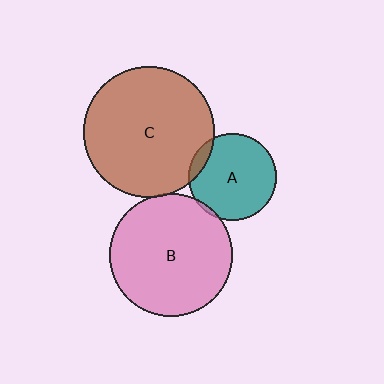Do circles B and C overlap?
Yes.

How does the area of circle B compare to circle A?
Approximately 2.0 times.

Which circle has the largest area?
Circle C (brown).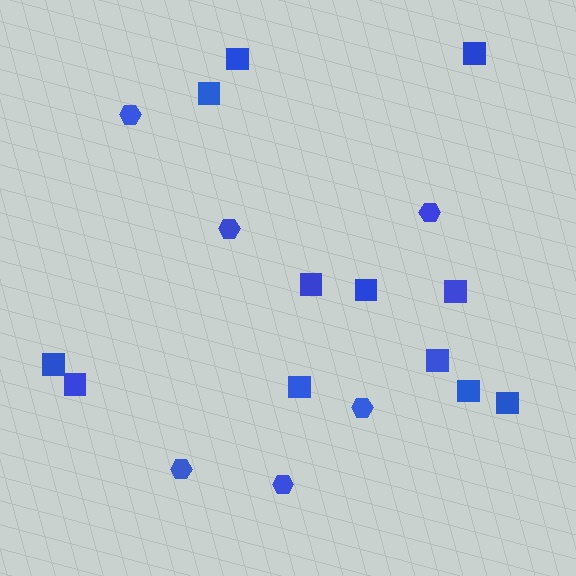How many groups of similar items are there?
There are 2 groups: one group of squares (12) and one group of hexagons (6).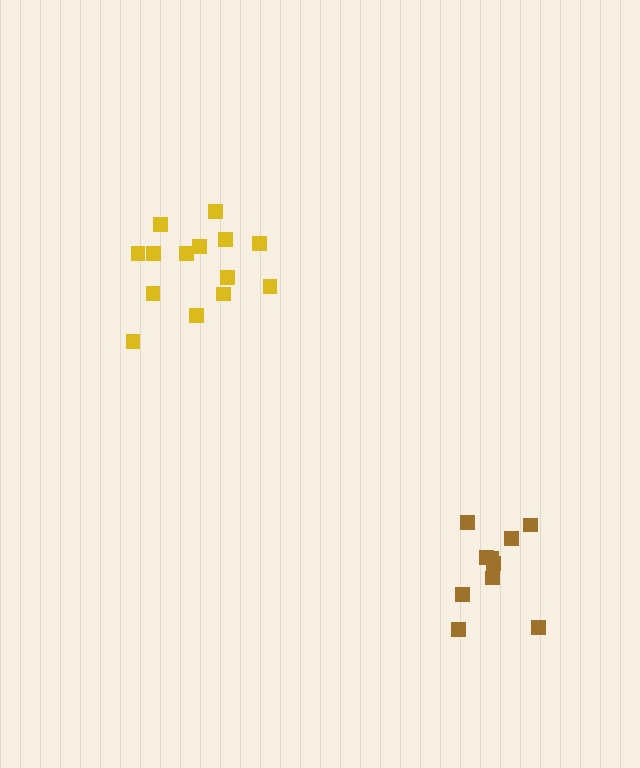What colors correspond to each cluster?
The clusters are colored: brown, yellow.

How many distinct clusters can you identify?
There are 2 distinct clusters.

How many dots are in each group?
Group 1: 10 dots, Group 2: 14 dots (24 total).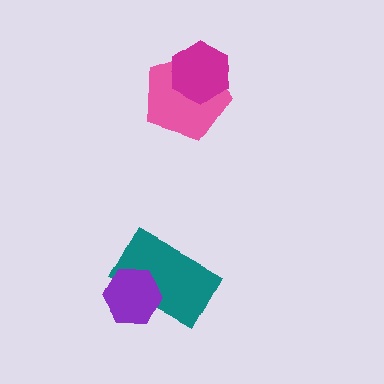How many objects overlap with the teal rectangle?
1 object overlaps with the teal rectangle.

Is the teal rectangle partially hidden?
Yes, it is partially covered by another shape.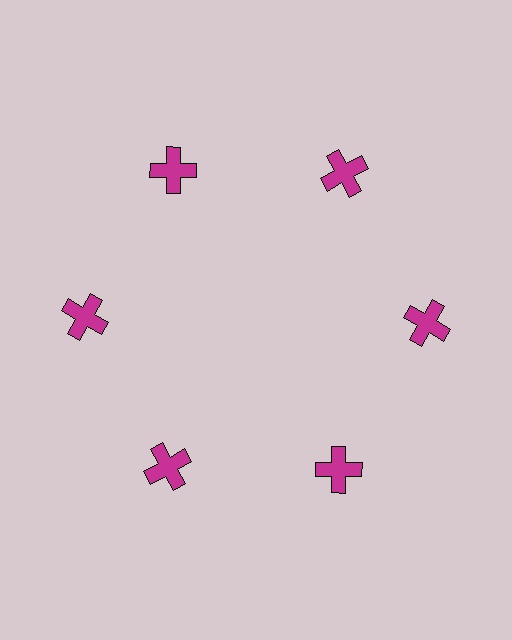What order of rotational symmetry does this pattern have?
This pattern has 6-fold rotational symmetry.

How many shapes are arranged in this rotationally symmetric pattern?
There are 6 shapes, arranged in 6 groups of 1.